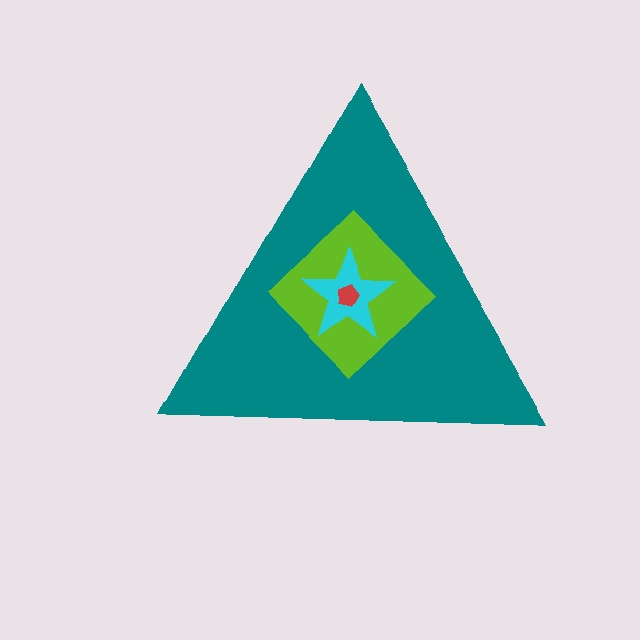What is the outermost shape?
The teal triangle.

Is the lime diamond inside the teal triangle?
Yes.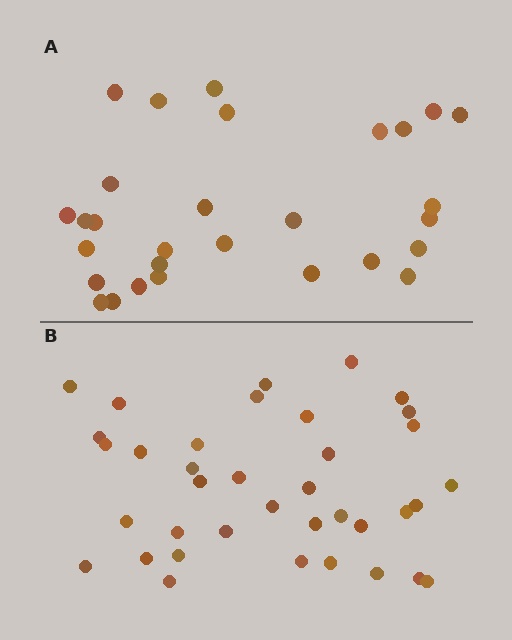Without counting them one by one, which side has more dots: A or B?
Region B (the bottom region) has more dots.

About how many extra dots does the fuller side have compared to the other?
Region B has roughly 8 or so more dots than region A.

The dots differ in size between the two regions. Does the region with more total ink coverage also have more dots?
No. Region A has more total ink coverage because its dots are larger, but region B actually contains more individual dots. Total area can be misleading — the number of items is what matters here.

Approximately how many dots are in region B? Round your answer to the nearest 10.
About 40 dots. (The exact count is 37, which rounds to 40.)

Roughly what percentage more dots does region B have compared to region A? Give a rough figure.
About 30% more.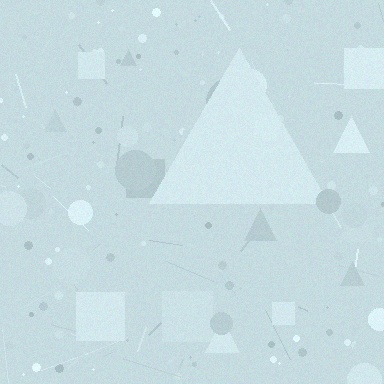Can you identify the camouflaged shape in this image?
The camouflaged shape is a triangle.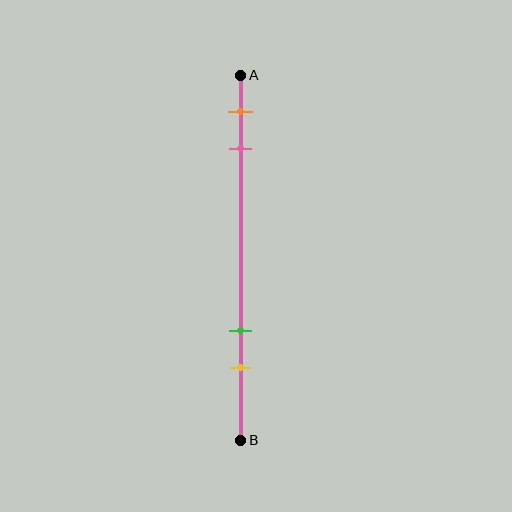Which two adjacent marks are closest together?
The orange and pink marks are the closest adjacent pair.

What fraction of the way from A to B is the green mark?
The green mark is approximately 70% (0.7) of the way from A to B.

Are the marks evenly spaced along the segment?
No, the marks are not evenly spaced.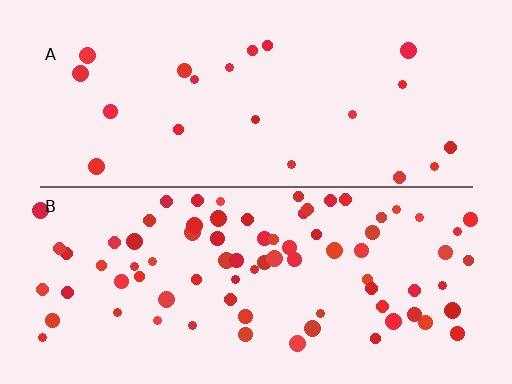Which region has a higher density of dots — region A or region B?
B (the bottom).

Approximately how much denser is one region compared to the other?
Approximately 3.7× — region B over region A.